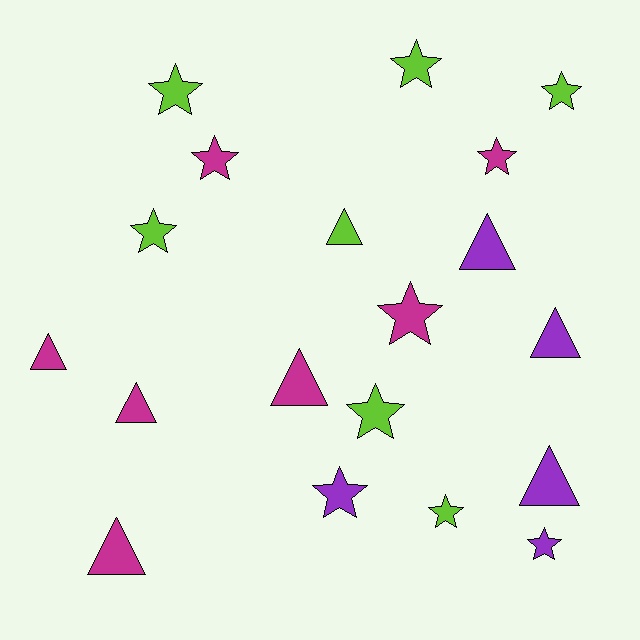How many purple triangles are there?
There are 3 purple triangles.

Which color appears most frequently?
Lime, with 7 objects.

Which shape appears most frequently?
Star, with 11 objects.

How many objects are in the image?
There are 19 objects.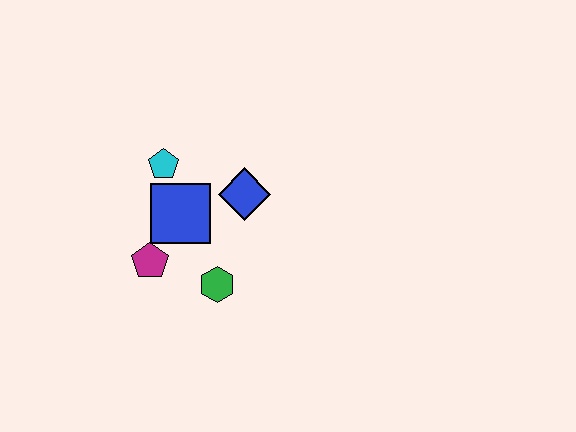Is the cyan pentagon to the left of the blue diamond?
Yes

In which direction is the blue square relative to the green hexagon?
The blue square is above the green hexagon.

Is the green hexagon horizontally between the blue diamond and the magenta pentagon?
Yes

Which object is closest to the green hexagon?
The magenta pentagon is closest to the green hexagon.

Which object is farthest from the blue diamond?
The magenta pentagon is farthest from the blue diamond.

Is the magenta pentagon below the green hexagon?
No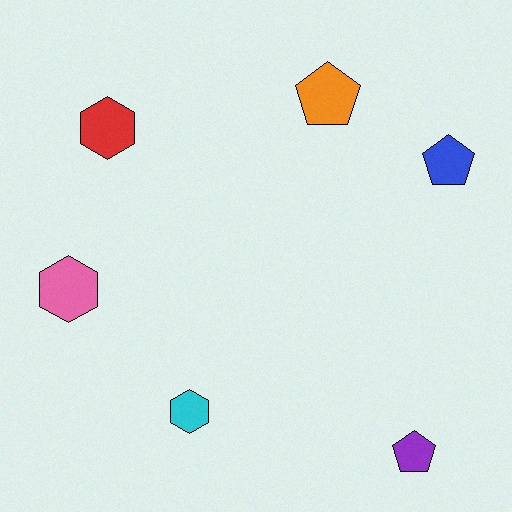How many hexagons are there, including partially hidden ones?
There are 3 hexagons.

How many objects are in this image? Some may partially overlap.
There are 6 objects.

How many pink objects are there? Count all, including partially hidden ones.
There is 1 pink object.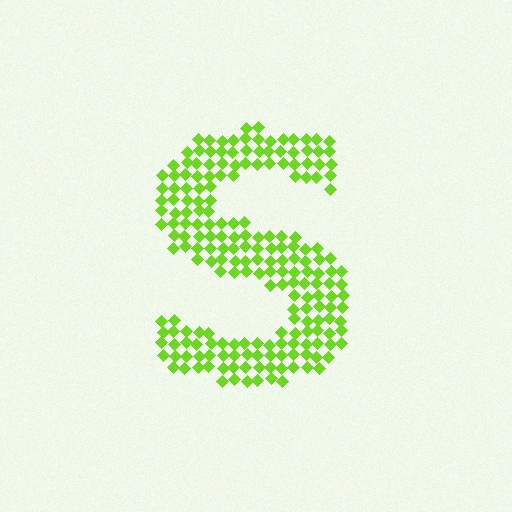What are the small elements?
The small elements are diamonds.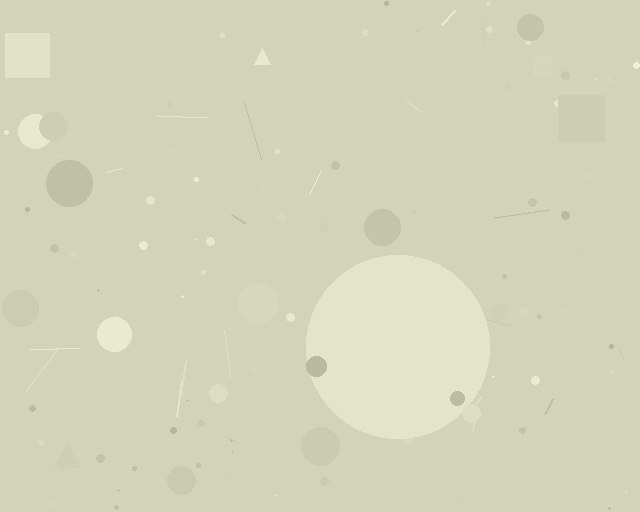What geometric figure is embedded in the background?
A circle is embedded in the background.